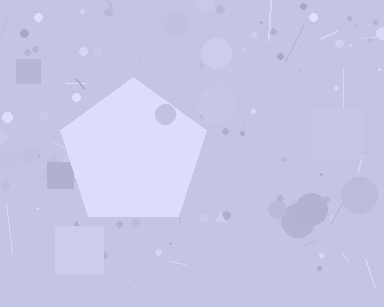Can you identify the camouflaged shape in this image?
The camouflaged shape is a pentagon.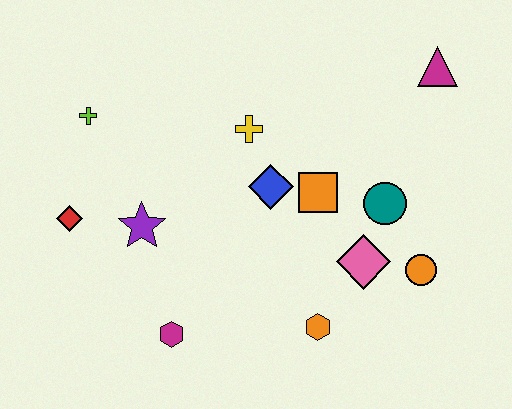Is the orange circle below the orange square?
Yes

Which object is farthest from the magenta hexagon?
The magenta triangle is farthest from the magenta hexagon.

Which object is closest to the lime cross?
The red diamond is closest to the lime cross.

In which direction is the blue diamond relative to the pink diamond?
The blue diamond is to the left of the pink diamond.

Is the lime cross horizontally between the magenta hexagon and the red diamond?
Yes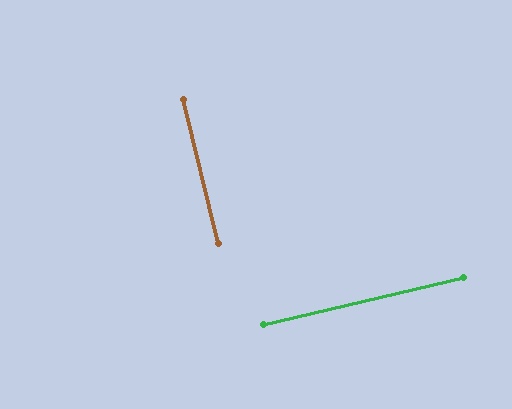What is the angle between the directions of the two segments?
Approximately 89 degrees.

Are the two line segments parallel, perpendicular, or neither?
Perpendicular — they meet at approximately 89°.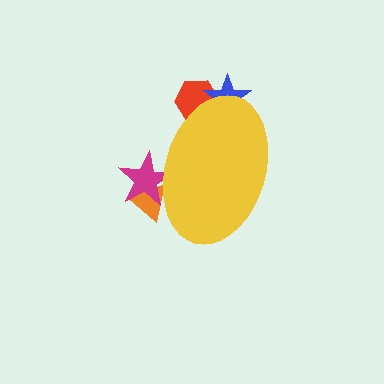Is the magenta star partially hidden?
Yes, the magenta star is partially hidden behind the yellow ellipse.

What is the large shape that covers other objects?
A yellow ellipse.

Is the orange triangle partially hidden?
Yes, the orange triangle is partially hidden behind the yellow ellipse.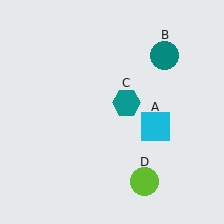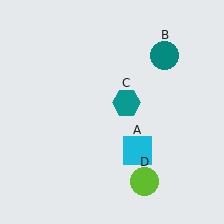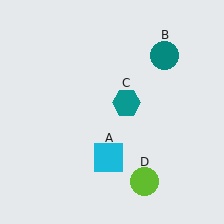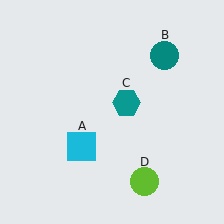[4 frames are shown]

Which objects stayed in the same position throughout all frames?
Teal circle (object B) and teal hexagon (object C) and lime circle (object D) remained stationary.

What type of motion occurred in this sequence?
The cyan square (object A) rotated clockwise around the center of the scene.